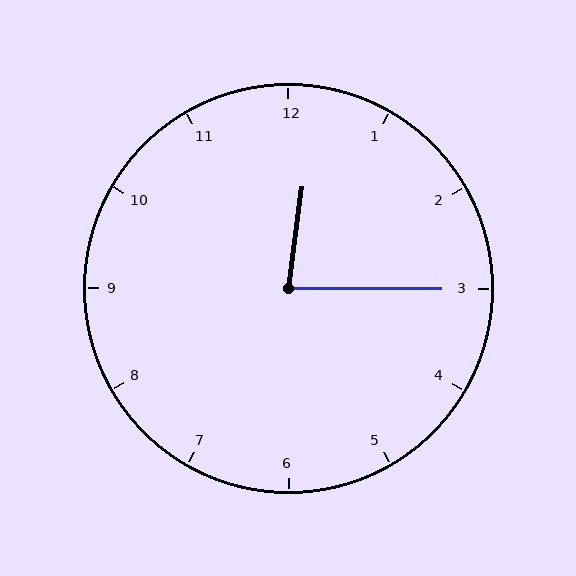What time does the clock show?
12:15.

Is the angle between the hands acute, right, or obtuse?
It is acute.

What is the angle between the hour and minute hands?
Approximately 82 degrees.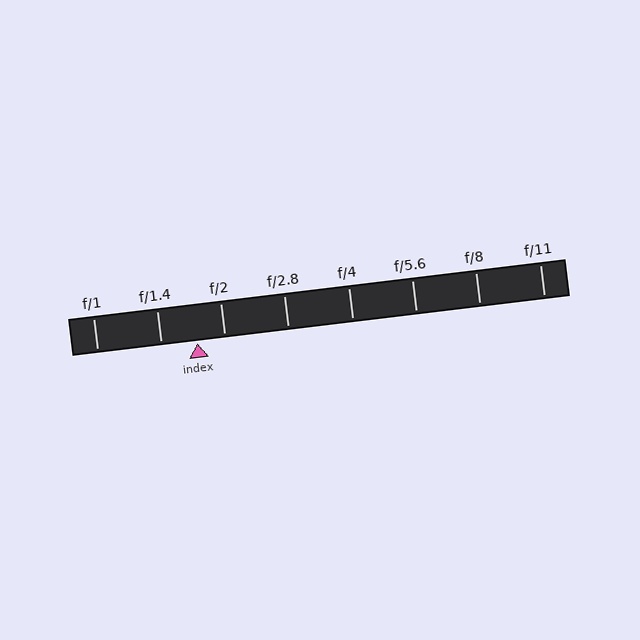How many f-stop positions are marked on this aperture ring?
There are 8 f-stop positions marked.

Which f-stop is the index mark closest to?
The index mark is closest to f/2.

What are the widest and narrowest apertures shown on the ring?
The widest aperture shown is f/1 and the narrowest is f/11.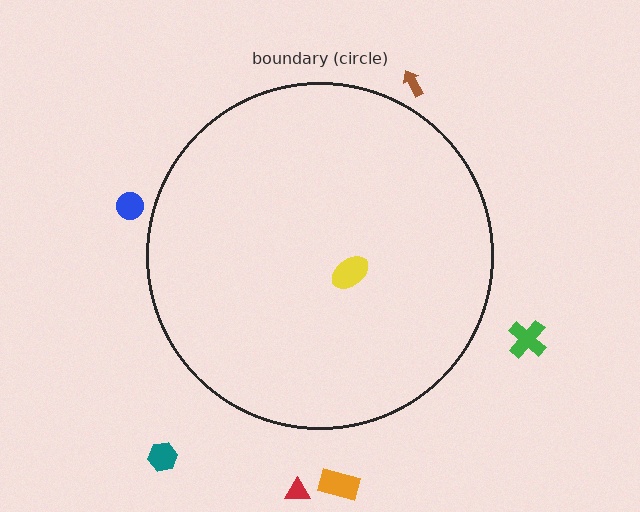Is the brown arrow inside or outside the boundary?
Outside.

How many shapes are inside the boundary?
1 inside, 6 outside.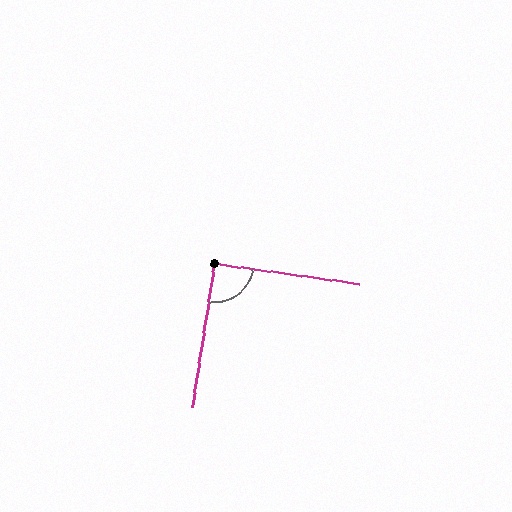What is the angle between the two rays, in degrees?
Approximately 91 degrees.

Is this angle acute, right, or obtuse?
It is approximately a right angle.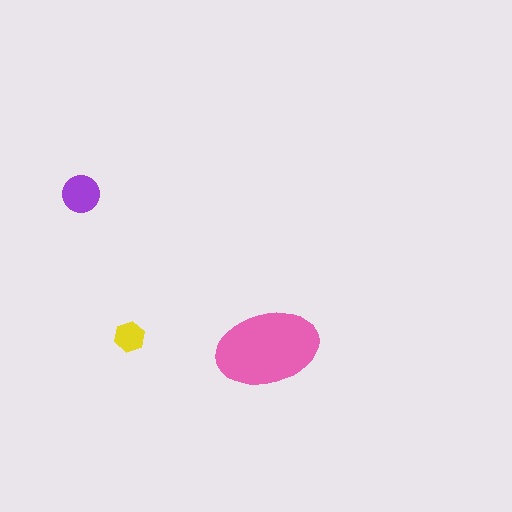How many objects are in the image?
There are 3 objects in the image.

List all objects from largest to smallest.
The pink ellipse, the purple circle, the yellow hexagon.